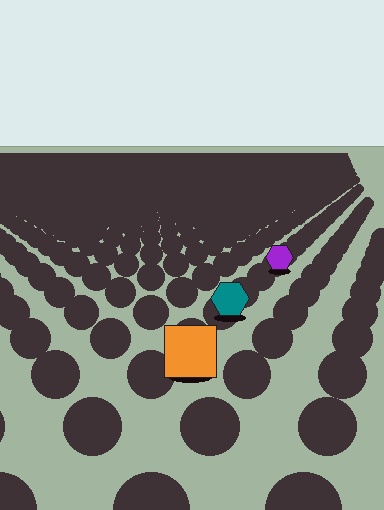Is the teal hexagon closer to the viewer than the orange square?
No. The orange square is closer — you can tell from the texture gradient: the ground texture is coarser near it.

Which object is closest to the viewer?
The orange square is closest. The texture marks near it are larger and more spread out.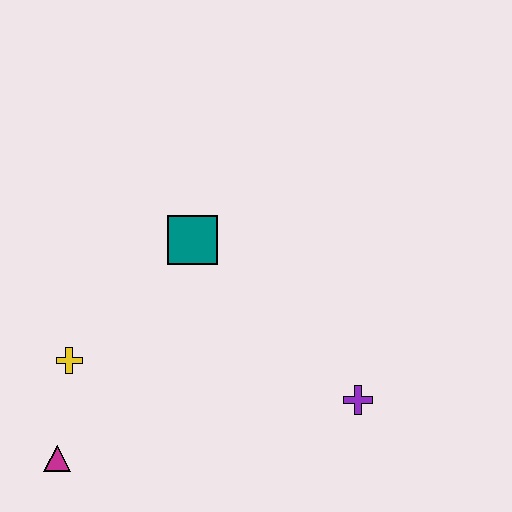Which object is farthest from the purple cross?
The magenta triangle is farthest from the purple cross.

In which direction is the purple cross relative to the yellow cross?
The purple cross is to the right of the yellow cross.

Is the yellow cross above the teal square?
No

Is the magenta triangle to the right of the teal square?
No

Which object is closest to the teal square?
The yellow cross is closest to the teal square.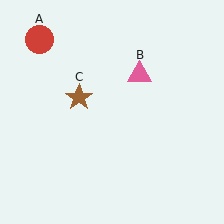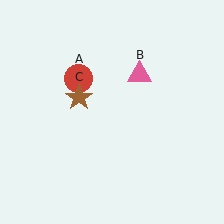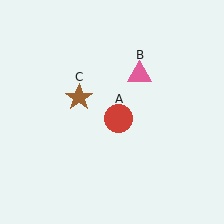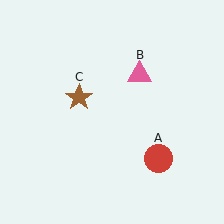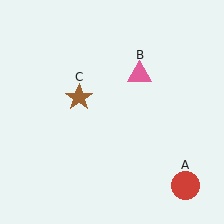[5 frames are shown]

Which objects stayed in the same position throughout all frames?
Pink triangle (object B) and brown star (object C) remained stationary.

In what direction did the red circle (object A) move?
The red circle (object A) moved down and to the right.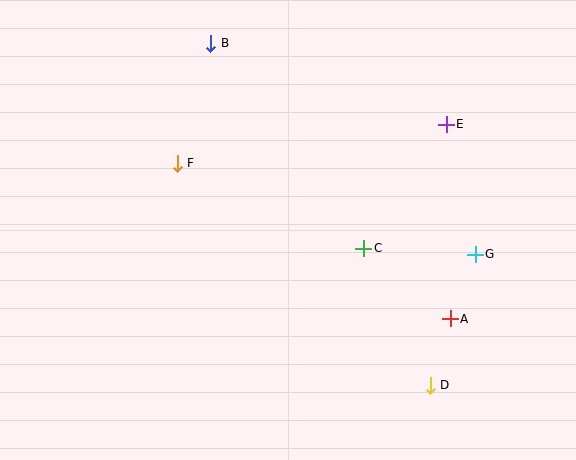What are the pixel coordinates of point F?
Point F is at (177, 163).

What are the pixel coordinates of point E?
Point E is at (446, 124).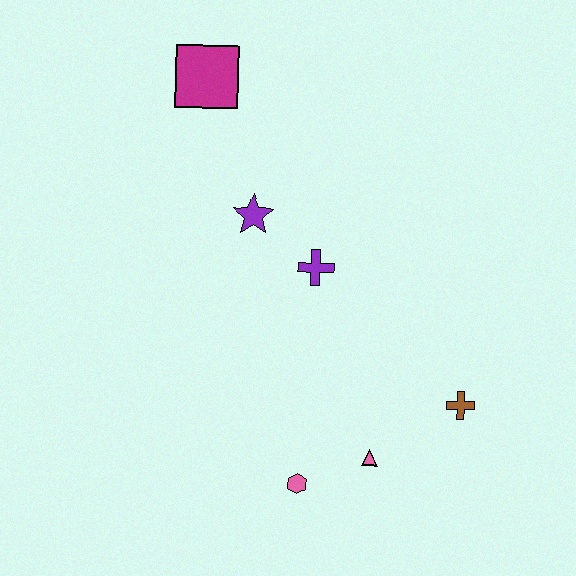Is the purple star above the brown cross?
Yes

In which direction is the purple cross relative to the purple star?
The purple cross is to the right of the purple star.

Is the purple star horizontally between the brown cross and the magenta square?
Yes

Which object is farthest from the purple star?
The brown cross is farthest from the purple star.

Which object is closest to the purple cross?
The purple star is closest to the purple cross.